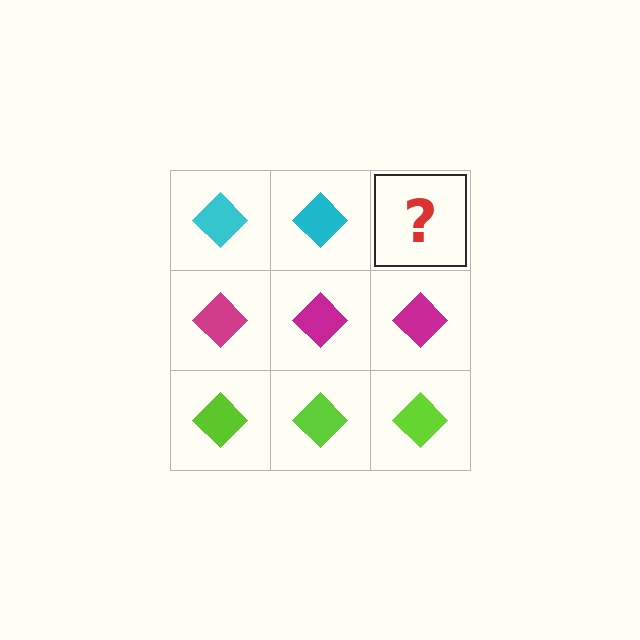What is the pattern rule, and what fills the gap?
The rule is that each row has a consistent color. The gap should be filled with a cyan diamond.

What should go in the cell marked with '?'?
The missing cell should contain a cyan diamond.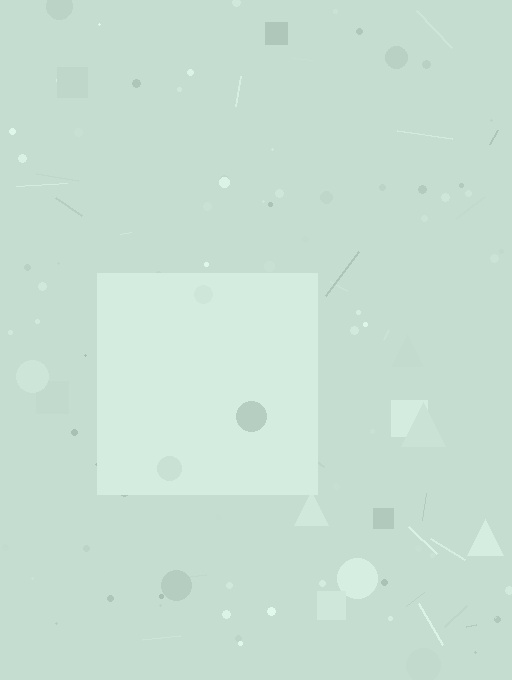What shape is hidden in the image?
A square is hidden in the image.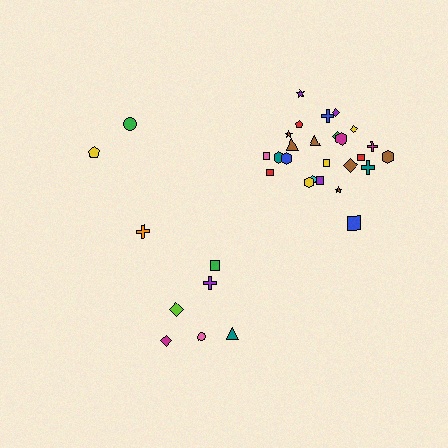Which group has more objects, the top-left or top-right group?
The top-right group.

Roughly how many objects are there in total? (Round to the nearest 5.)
Roughly 35 objects in total.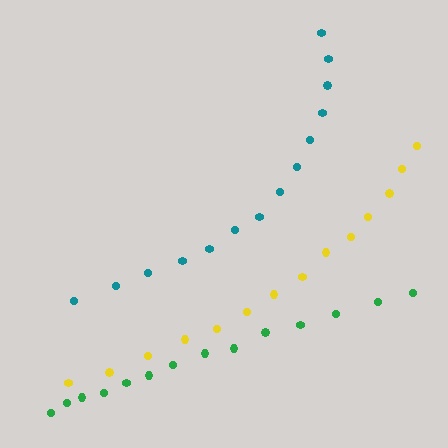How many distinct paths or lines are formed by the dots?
There are 3 distinct paths.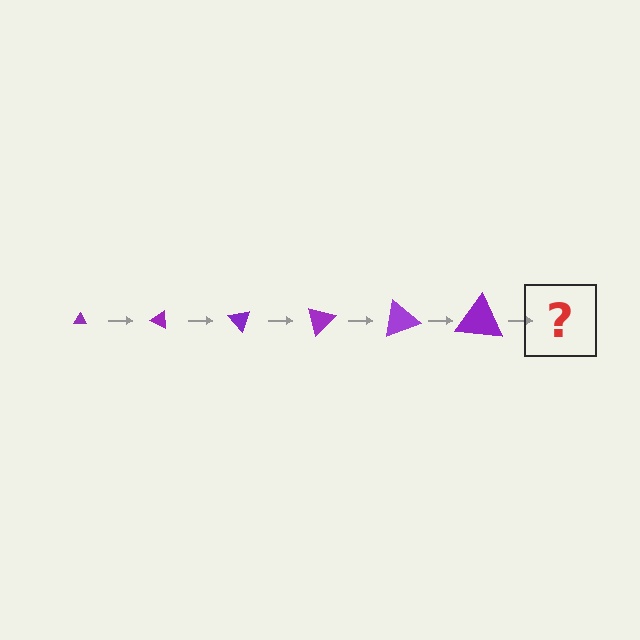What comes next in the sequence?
The next element should be a triangle, larger than the previous one and rotated 150 degrees from the start.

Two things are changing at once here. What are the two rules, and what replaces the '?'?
The two rules are that the triangle grows larger each step and it rotates 25 degrees each step. The '?' should be a triangle, larger than the previous one and rotated 150 degrees from the start.